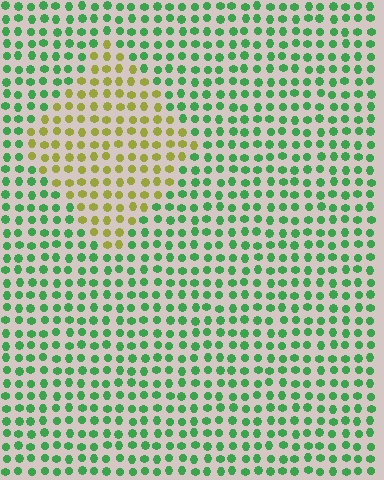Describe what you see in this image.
The image is filled with small green elements in a uniform arrangement. A diamond-shaped region is visible where the elements are tinted to a slightly different hue, forming a subtle color boundary.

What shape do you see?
I see a diamond.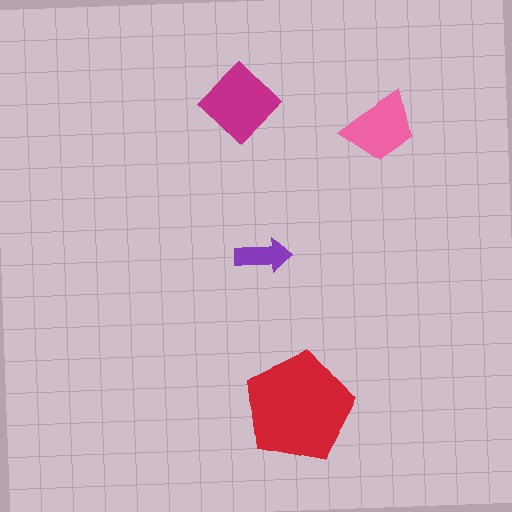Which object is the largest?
The red pentagon.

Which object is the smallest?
The purple arrow.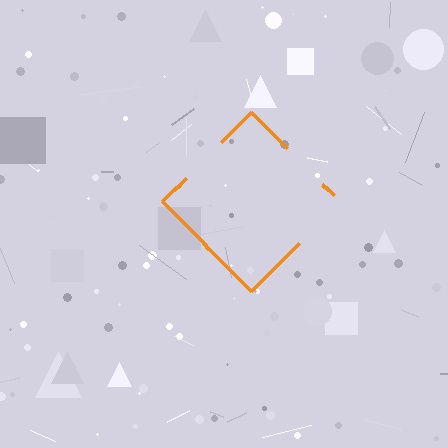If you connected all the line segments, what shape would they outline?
They would outline a diamond.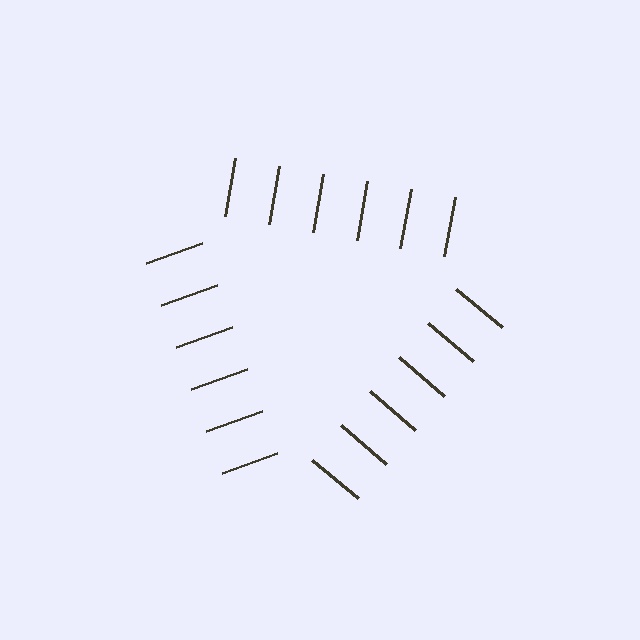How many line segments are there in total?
18 — 6 along each of the 3 edges.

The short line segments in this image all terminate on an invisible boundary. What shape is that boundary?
An illusory triangle — the line segments terminate on its edges but no continuous stroke is drawn.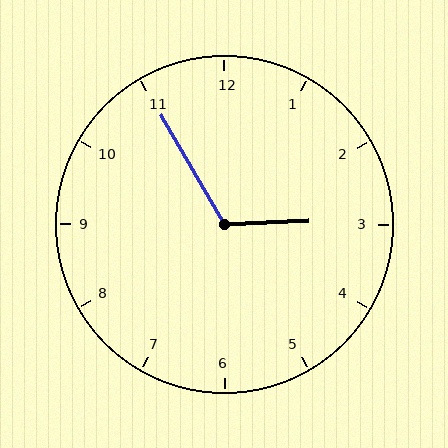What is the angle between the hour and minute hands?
Approximately 118 degrees.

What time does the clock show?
2:55.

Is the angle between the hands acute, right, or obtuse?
It is obtuse.